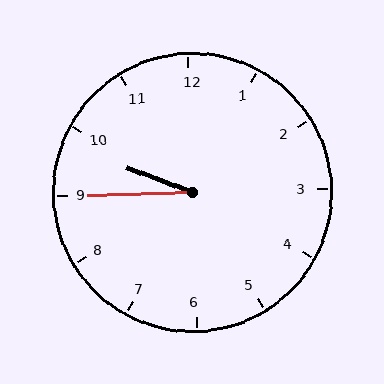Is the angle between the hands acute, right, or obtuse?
It is acute.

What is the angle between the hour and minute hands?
Approximately 22 degrees.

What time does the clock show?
9:45.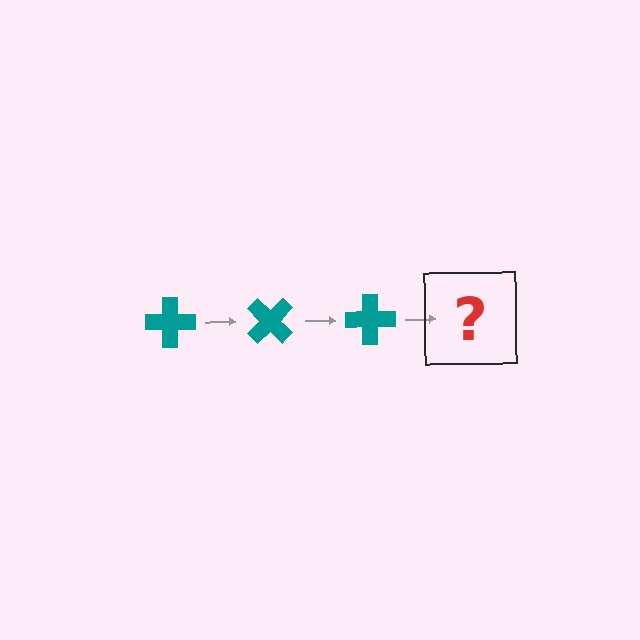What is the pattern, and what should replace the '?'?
The pattern is that the cross rotates 45 degrees each step. The '?' should be a teal cross rotated 135 degrees.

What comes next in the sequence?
The next element should be a teal cross rotated 135 degrees.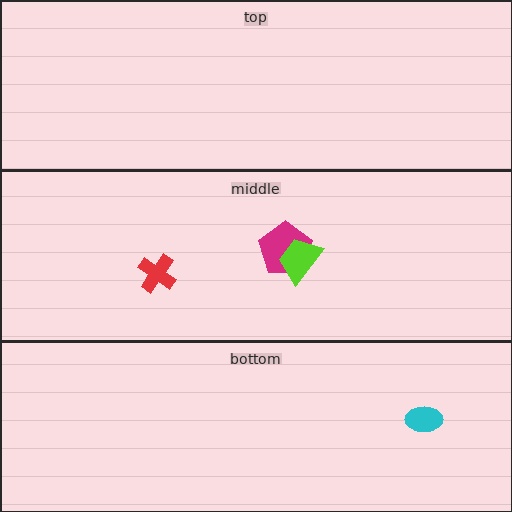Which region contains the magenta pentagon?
The middle region.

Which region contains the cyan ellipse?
The bottom region.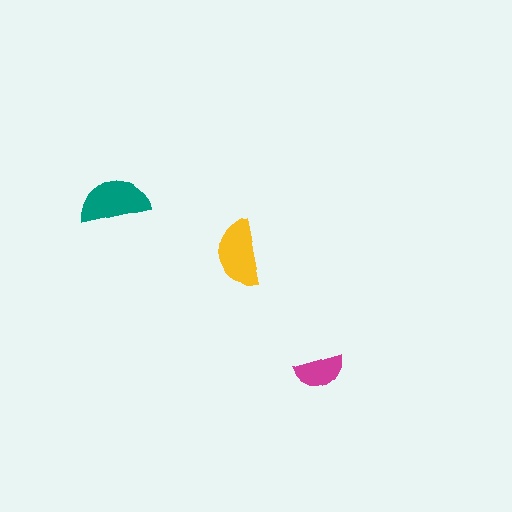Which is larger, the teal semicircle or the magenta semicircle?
The teal one.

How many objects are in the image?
There are 3 objects in the image.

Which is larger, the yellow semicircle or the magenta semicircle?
The yellow one.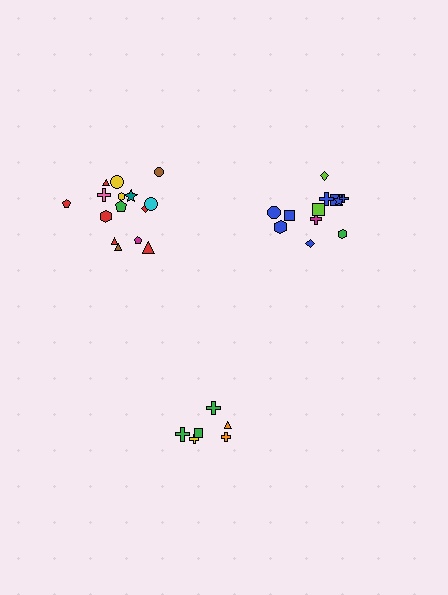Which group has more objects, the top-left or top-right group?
The top-left group.